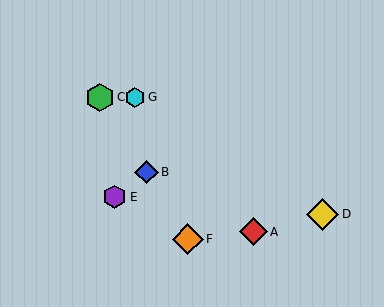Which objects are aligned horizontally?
Objects C, G are aligned horizontally.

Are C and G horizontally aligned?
Yes, both are at y≈97.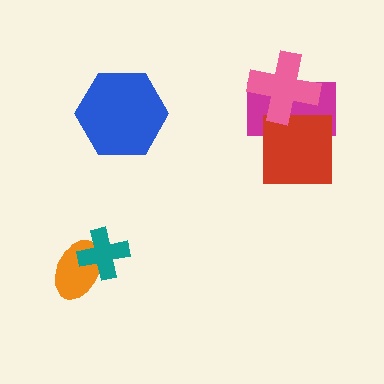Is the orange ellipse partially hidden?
Yes, it is partially covered by another shape.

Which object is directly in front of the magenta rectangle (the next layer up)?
The red square is directly in front of the magenta rectangle.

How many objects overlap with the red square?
1 object overlaps with the red square.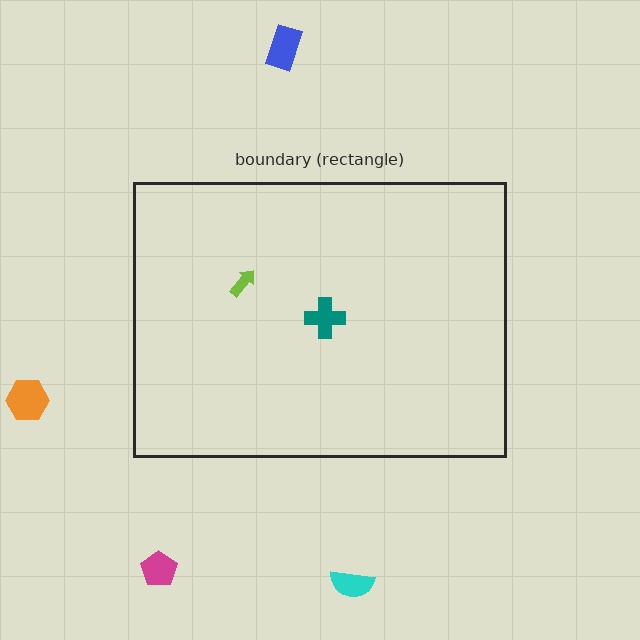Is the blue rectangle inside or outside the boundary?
Outside.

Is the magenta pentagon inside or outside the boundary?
Outside.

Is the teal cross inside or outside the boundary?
Inside.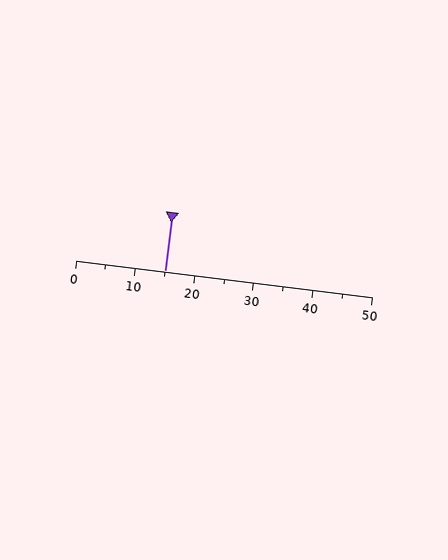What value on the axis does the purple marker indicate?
The marker indicates approximately 15.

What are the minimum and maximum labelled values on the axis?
The axis runs from 0 to 50.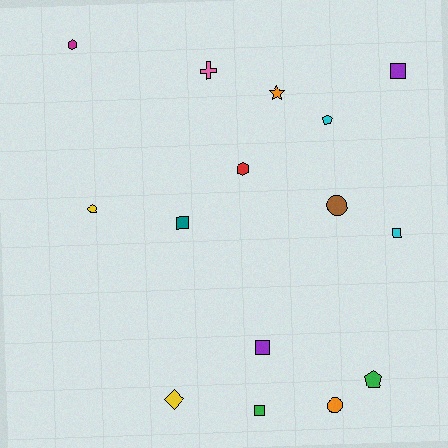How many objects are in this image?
There are 15 objects.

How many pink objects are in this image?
There is 1 pink object.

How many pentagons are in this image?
There are 3 pentagons.